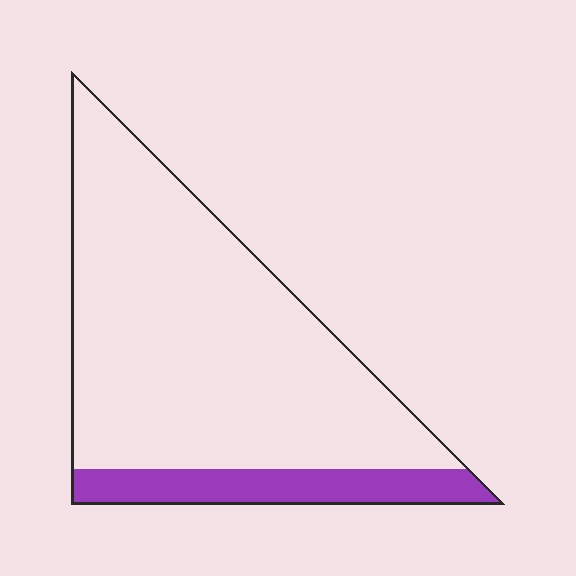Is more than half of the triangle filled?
No.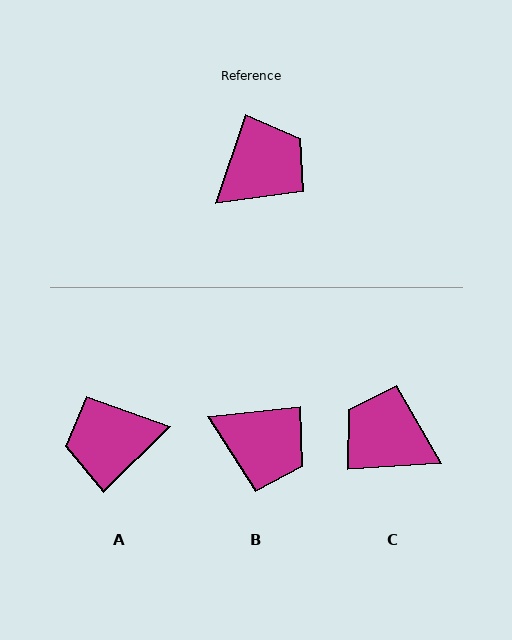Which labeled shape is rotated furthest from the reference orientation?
A, about 153 degrees away.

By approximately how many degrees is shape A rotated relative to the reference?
Approximately 153 degrees counter-clockwise.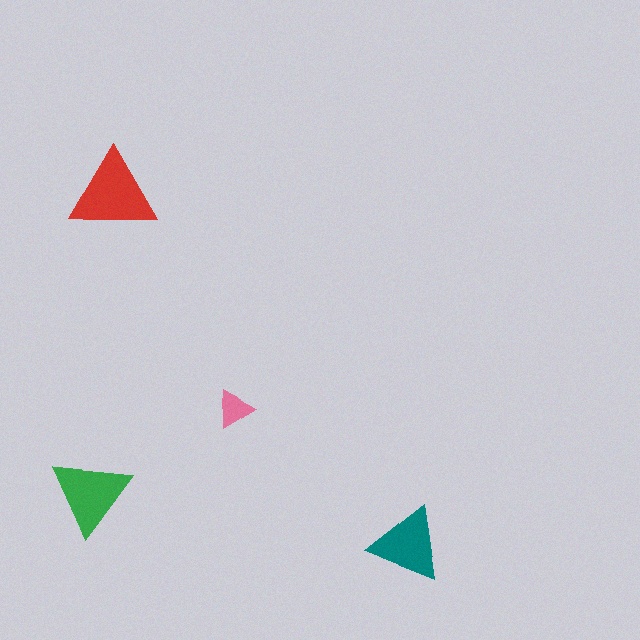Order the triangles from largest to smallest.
the red one, the green one, the teal one, the pink one.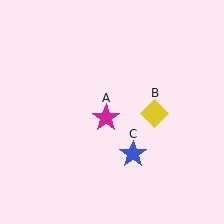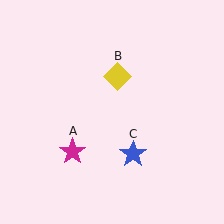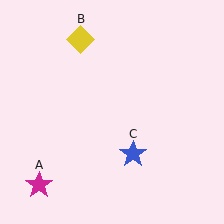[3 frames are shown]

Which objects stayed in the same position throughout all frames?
Blue star (object C) remained stationary.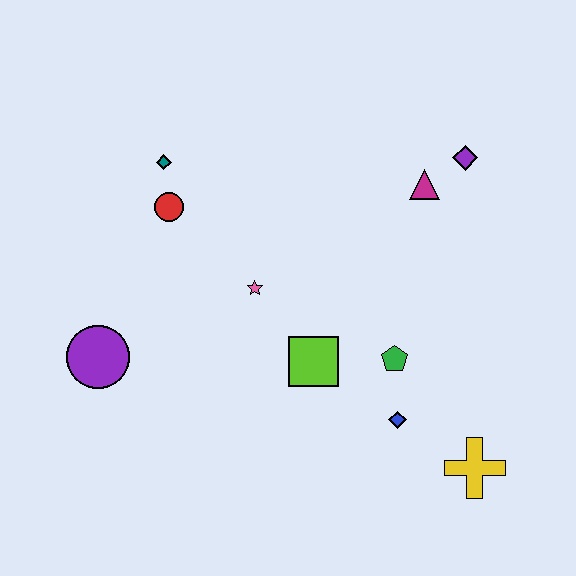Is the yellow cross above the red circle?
No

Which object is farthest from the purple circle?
The purple diamond is farthest from the purple circle.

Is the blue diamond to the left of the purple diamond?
Yes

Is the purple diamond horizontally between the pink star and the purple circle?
No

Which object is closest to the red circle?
The teal diamond is closest to the red circle.